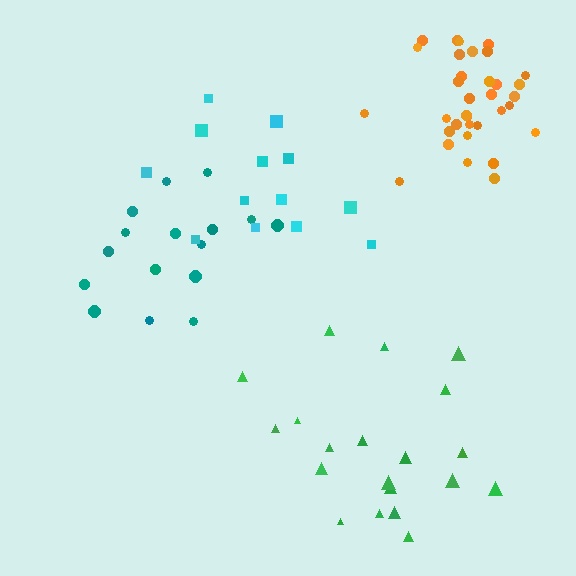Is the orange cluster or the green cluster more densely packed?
Orange.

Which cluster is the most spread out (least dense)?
Green.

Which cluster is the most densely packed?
Orange.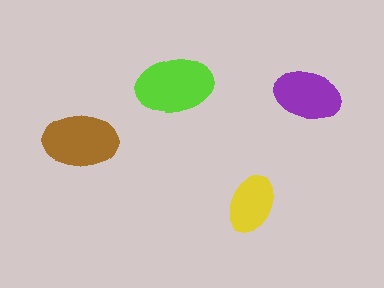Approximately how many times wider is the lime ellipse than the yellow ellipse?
About 1.5 times wider.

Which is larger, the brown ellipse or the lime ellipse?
The lime one.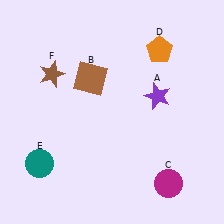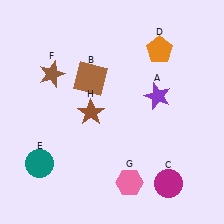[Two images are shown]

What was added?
A pink hexagon (G), a brown star (H) were added in Image 2.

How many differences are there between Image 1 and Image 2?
There are 2 differences between the two images.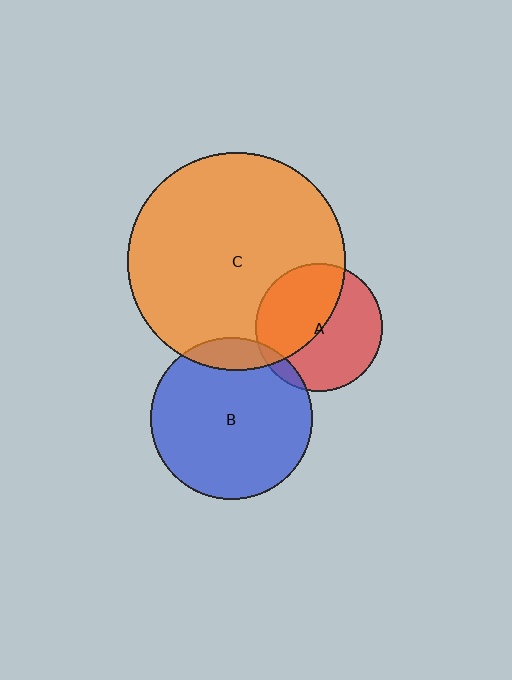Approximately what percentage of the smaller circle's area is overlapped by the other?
Approximately 10%.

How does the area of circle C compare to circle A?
Approximately 2.9 times.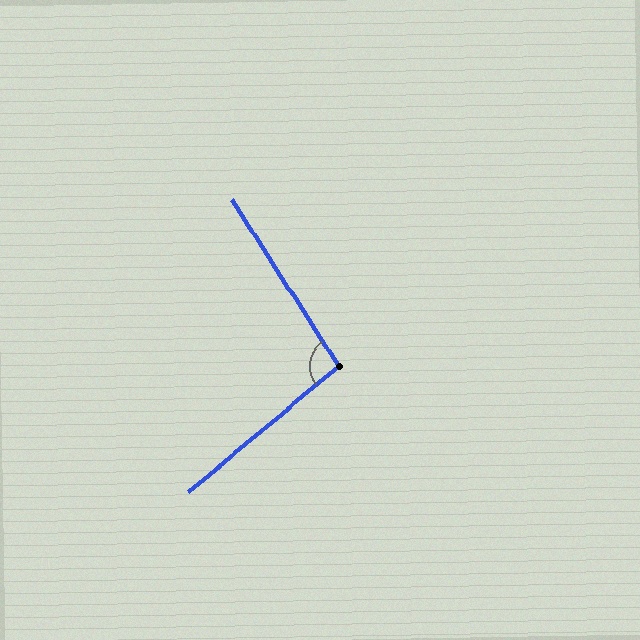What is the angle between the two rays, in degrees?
Approximately 97 degrees.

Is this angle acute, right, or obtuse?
It is obtuse.